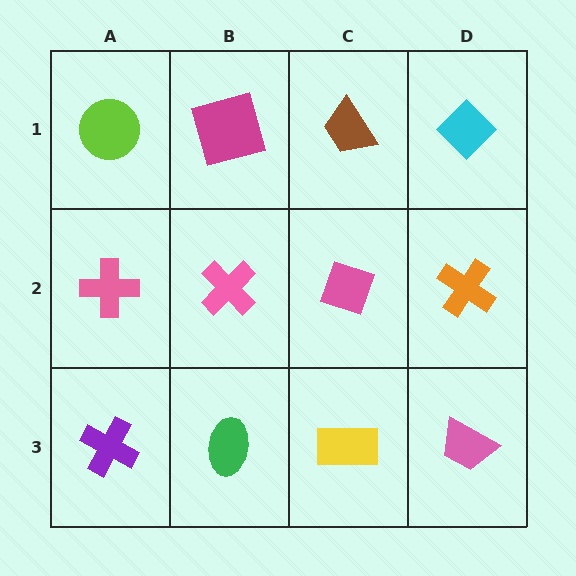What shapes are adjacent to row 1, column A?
A pink cross (row 2, column A), a magenta square (row 1, column B).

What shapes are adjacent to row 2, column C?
A brown trapezoid (row 1, column C), a yellow rectangle (row 3, column C), a pink cross (row 2, column B), an orange cross (row 2, column D).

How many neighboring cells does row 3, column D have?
2.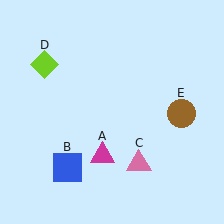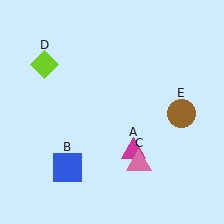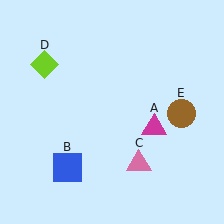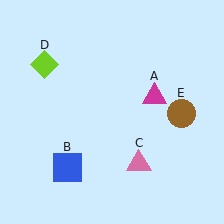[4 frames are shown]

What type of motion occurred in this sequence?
The magenta triangle (object A) rotated counterclockwise around the center of the scene.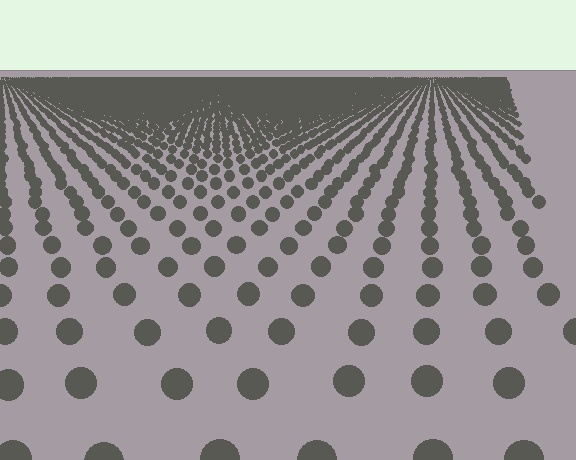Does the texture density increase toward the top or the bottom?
Density increases toward the top.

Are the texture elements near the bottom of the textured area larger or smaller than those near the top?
Larger. Near the bottom, elements are closer to the viewer and appear at a bigger on-screen size.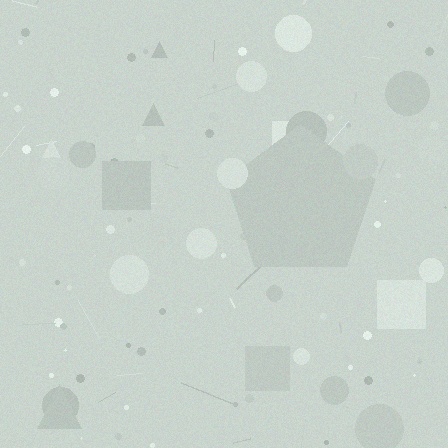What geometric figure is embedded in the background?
A pentagon is embedded in the background.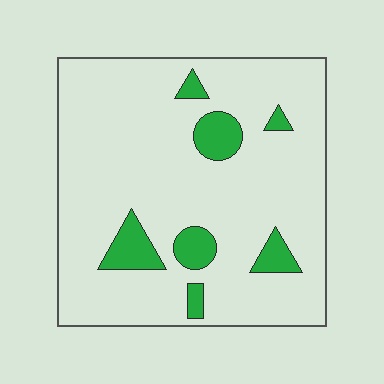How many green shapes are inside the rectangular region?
7.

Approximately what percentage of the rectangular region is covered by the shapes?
Approximately 10%.